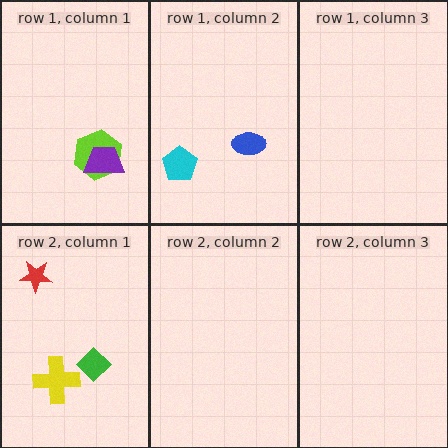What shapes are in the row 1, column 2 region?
The blue ellipse, the cyan pentagon.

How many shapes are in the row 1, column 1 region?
2.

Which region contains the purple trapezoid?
The row 1, column 1 region.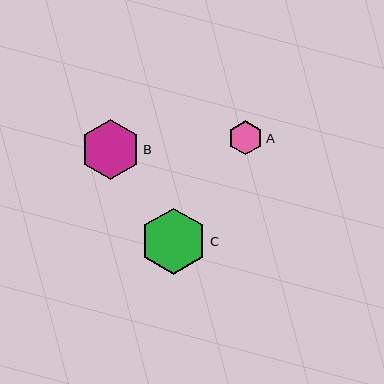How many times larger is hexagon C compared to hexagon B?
Hexagon C is approximately 1.1 times the size of hexagon B.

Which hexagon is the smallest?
Hexagon A is the smallest with a size of approximately 34 pixels.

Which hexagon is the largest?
Hexagon C is the largest with a size of approximately 66 pixels.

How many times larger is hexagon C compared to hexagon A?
Hexagon C is approximately 1.9 times the size of hexagon A.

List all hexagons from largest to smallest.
From largest to smallest: C, B, A.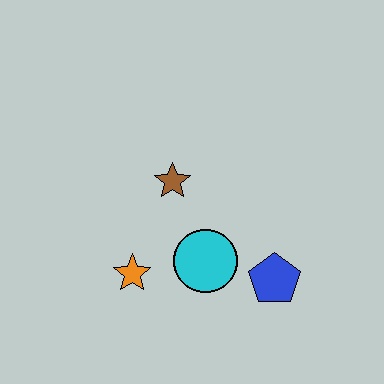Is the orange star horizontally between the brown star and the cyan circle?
No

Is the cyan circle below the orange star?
No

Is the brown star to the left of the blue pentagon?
Yes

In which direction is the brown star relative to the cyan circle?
The brown star is above the cyan circle.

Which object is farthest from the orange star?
The blue pentagon is farthest from the orange star.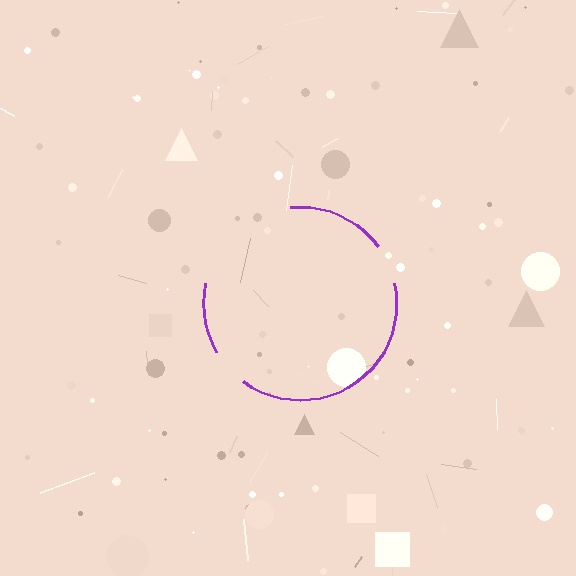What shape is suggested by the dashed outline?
The dashed outline suggests a circle.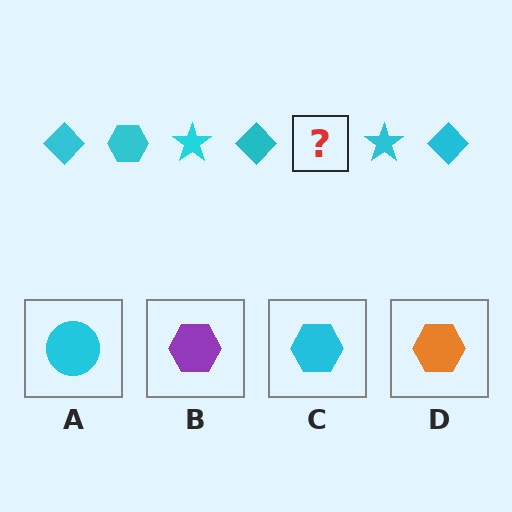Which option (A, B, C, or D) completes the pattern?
C.